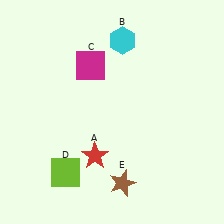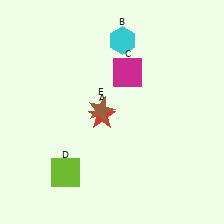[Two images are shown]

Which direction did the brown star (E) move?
The brown star (E) moved up.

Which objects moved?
The objects that moved are: the red star (A), the magenta square (C), the brown star (E).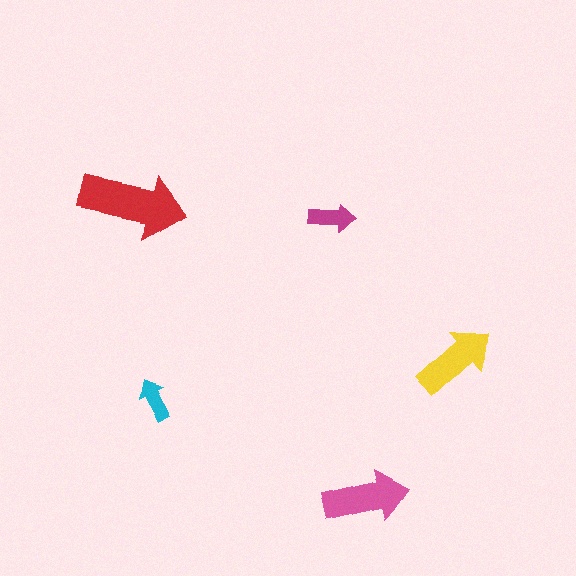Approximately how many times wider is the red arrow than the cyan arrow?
About 2.5 times wider.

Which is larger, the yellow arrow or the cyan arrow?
The yellow one.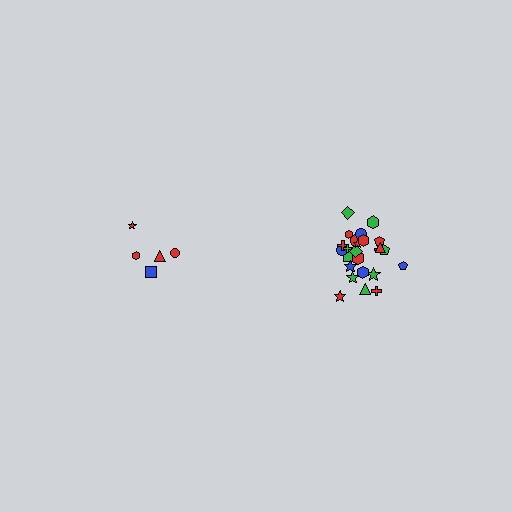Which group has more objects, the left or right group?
The right group.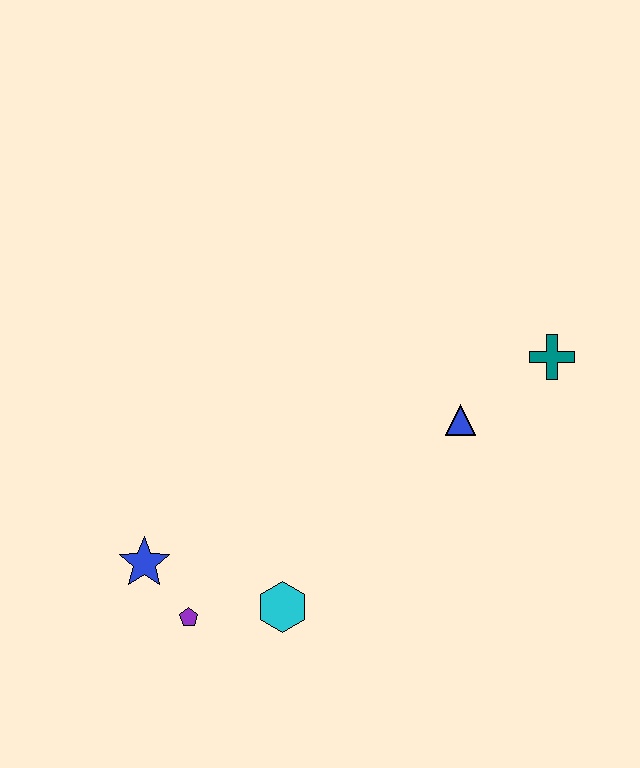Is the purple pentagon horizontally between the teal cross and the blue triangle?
No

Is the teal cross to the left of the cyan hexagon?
No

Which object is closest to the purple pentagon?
The blue star is closest to the purple pentagon.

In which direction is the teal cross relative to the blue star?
The teal cross is to the right of the blue star.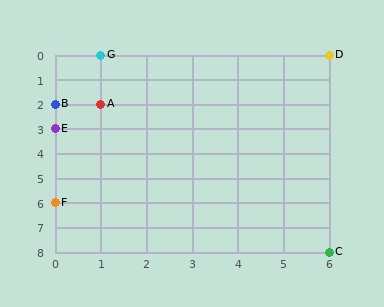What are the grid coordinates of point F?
Point F is at grid coordinates (0, 6).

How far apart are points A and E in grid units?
Points A and E are 1 column and 1 row apart (about 1.4 grid units diagonally).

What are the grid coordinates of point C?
Point C is at grid coordinates (6, 8).